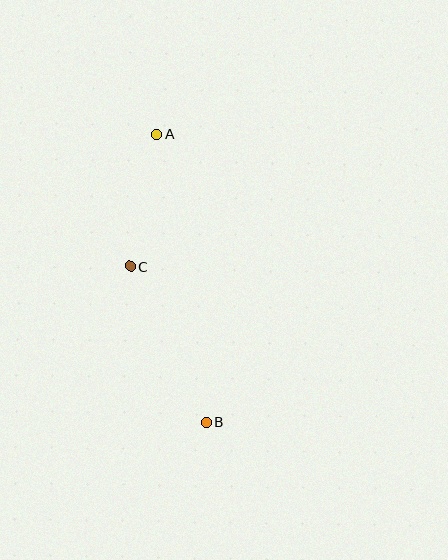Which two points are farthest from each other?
Points A and B are farthest from each other.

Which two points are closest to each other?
Points A and C are closest to each other.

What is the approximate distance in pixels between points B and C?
The distance between B and C is approximately 173 pixels.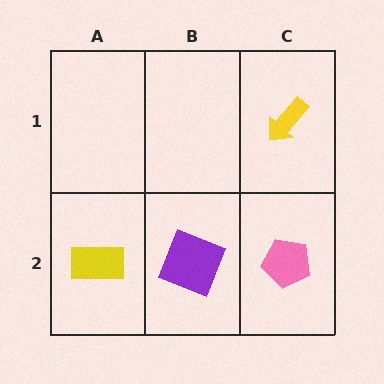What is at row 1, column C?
A yellow arrow.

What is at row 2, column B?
A purple square.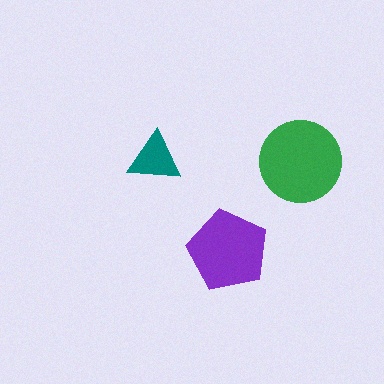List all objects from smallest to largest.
The teal triangle, the purple pentagon, the green circle.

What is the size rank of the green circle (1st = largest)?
1st.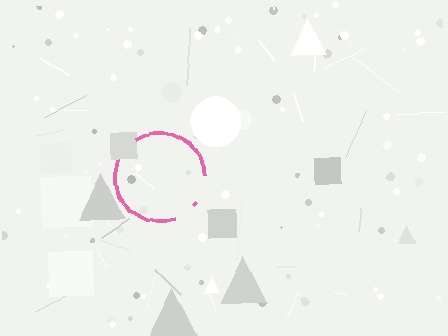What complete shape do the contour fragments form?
The contour fragments form a circle.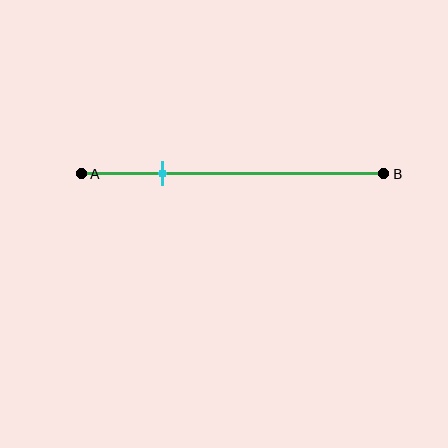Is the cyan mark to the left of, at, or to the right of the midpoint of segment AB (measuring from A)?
The cyan mark is to the left of the midpoint of segment AB.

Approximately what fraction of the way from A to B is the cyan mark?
The cyan mark is approximately 25% of the way from A to B.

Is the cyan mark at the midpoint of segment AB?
No, the mark is at about 25% from A, not at the 50% midpoint.